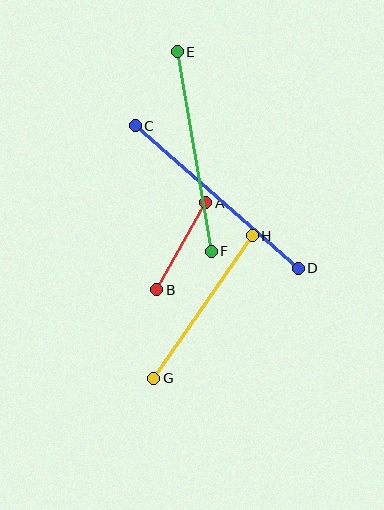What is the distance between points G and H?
The distance is approximately 173 pixels.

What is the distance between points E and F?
The distance is approximately 203 pixels.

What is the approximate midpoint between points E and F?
The midpoint is at approximately (194, 151) pixels.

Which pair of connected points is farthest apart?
Points C and D are farthest apart.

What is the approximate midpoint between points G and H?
The midpoint is at approximately (203, 307) pixels.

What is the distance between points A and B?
The distance is approximately 100 pixels.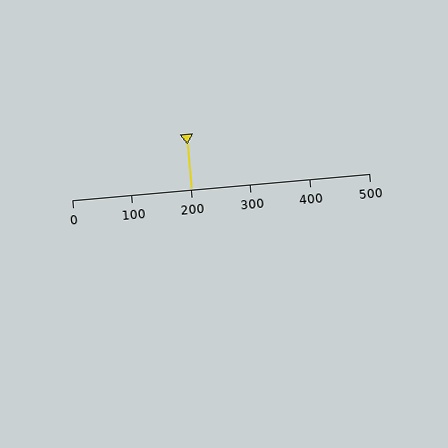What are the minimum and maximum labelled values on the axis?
The axis runs from 0 to 500.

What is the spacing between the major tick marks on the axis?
The major ticks are spaced 100 apart.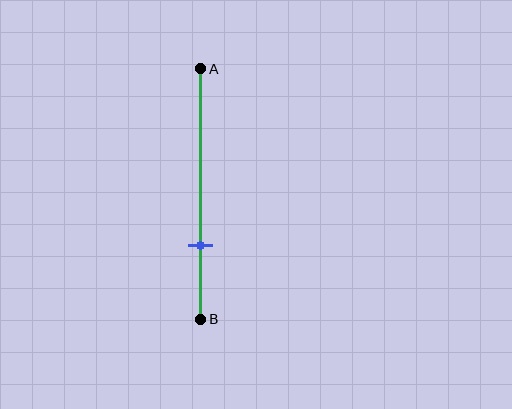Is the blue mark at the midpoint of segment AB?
No, the mark is at about 70% from A, not at the 50% midpoint.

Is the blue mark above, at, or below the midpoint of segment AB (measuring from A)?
The blue mark is below the midpoint of segment AB.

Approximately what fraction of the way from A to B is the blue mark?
The blue mark is approximately 70% of the way from A to B.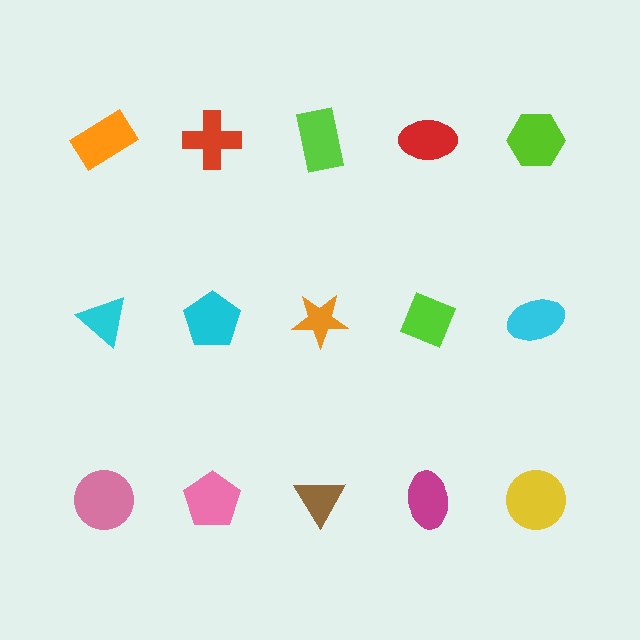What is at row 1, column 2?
A red cross.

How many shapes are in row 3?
5 shapes.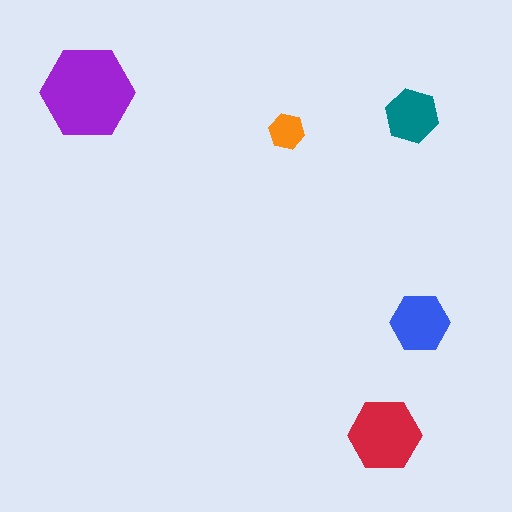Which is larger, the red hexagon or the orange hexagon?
The red one.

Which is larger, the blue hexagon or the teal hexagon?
The blue one.